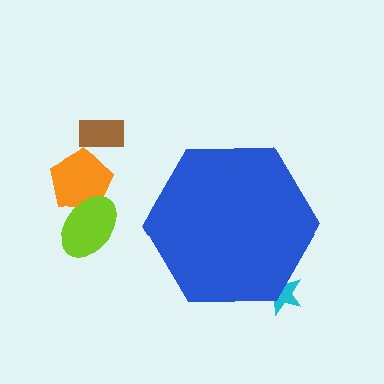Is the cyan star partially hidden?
Yes, the cyan star is partially hidden behind the blue hexagon.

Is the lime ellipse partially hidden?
No, the lime ellipse is fully visible.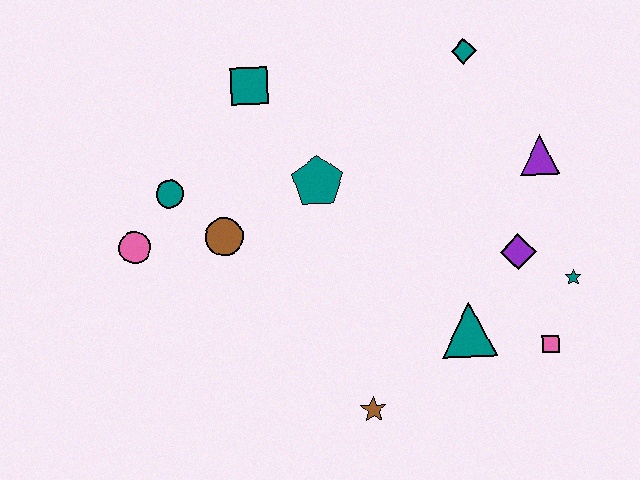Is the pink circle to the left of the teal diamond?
Yes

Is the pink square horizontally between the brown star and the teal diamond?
No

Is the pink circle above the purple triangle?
No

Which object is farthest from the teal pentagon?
The pink square is farthest from the teal pentagon.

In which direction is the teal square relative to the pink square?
The teal square is to the left of the pink square.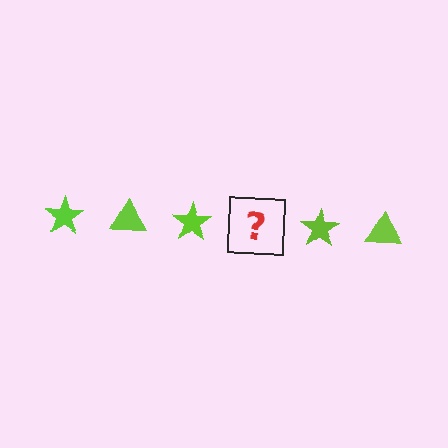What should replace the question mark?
The question mark should be replaced with a lime triangle.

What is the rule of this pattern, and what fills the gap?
The rule is that the pattern cycles through star, triangle shapes in lime. The gap should be filled with a lime triangle.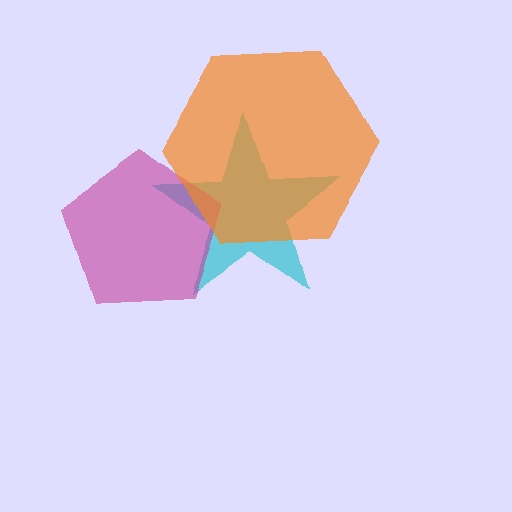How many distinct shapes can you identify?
There are 3 distinct shapes: a cyan star, a magenta pentagon, an orange hexagon.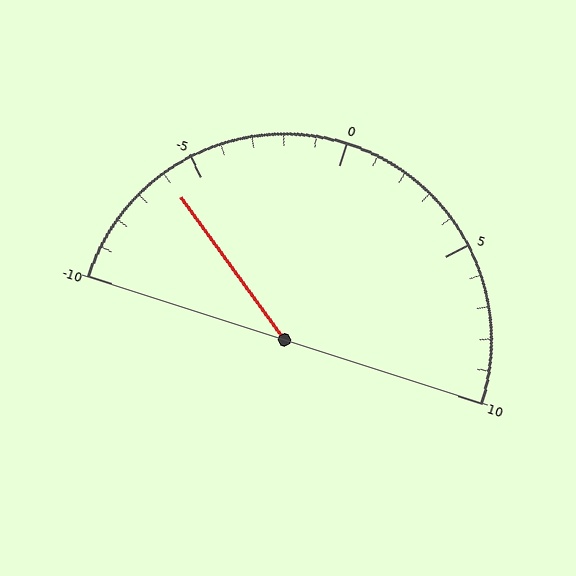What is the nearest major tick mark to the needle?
The nearest major tick mark is -5.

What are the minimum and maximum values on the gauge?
The gauge ranges from -10 to 10.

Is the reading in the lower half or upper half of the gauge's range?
The reading is in the lower half of the range (-10 to 10).